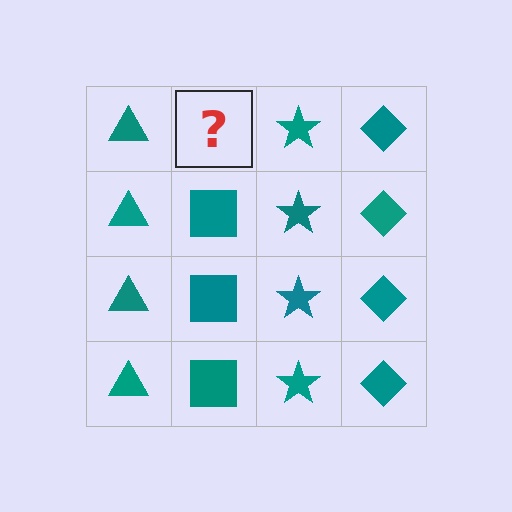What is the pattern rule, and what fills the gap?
The rule is that each column has a consistent shape. The gap should be filled with a teal square.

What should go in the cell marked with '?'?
The missing cell should contain a teal square.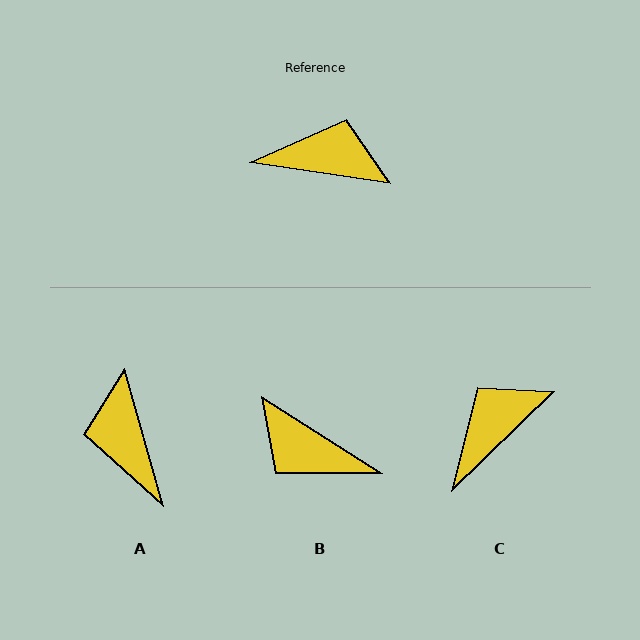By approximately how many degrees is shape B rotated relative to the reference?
Approximately 156 degrees counter-clockwise.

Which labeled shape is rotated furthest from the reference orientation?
B, about 156 degrees away.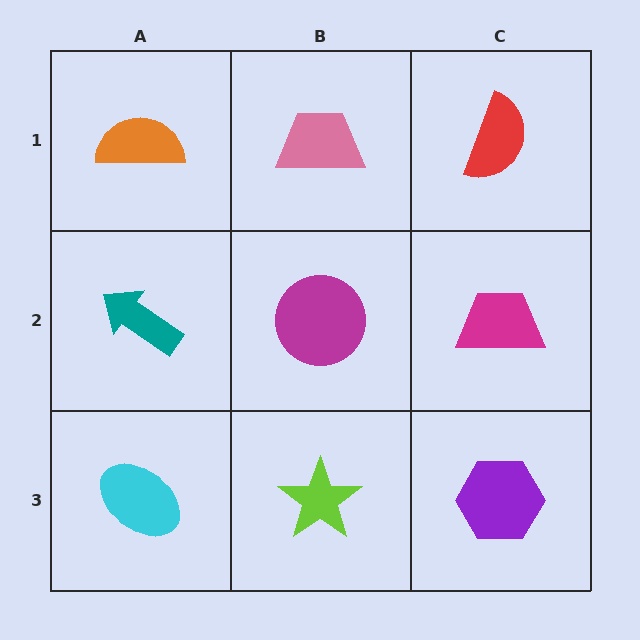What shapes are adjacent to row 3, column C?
A magenta trapezoid (row 2, column C), a lime star (row 3, column B).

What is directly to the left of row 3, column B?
A cyan ellipse.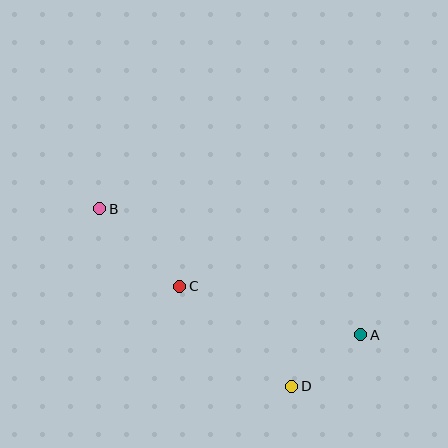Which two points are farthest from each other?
Points A and B are farthest from each other.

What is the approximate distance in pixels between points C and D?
The distance between C and D is approximately 150 pixels.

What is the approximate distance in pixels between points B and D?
The distance between B and D is approximately 262 pixels.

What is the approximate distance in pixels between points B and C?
The distance between B and C is approximately 111 pixels.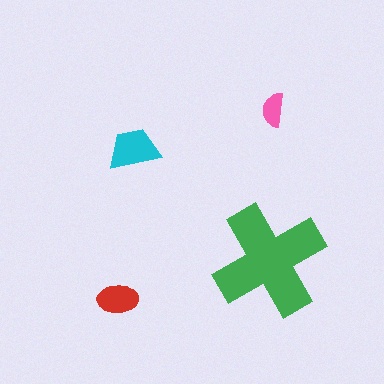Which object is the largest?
The green cross.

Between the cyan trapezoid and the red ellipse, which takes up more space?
The cyan trapezoid.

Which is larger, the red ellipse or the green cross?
The green cross.